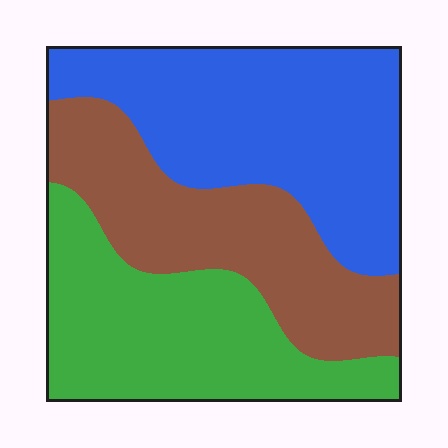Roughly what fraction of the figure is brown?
Brown takes up between a sixth and a third of the figure.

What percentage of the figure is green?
Green takes up about one third (1/3) of the figure.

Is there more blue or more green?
Blue.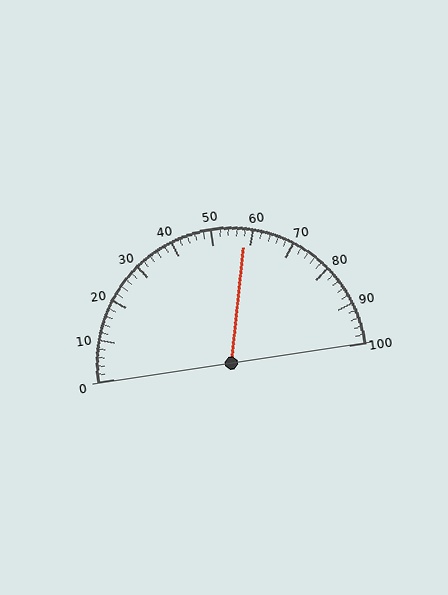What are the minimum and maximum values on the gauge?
The gauge ranges from 0 to 100.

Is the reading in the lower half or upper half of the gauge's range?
The reading is in the upper half of the range (0 to 100).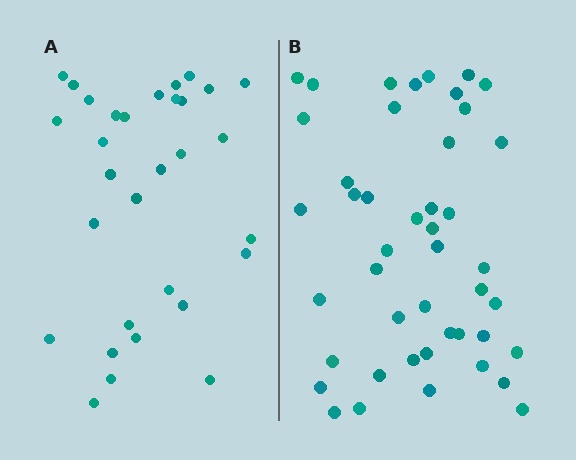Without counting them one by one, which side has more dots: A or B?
Region B (the right region) has more dots.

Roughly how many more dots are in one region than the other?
Region B has approximately 15 more dots than region A.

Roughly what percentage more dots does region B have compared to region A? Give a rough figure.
About 45% more.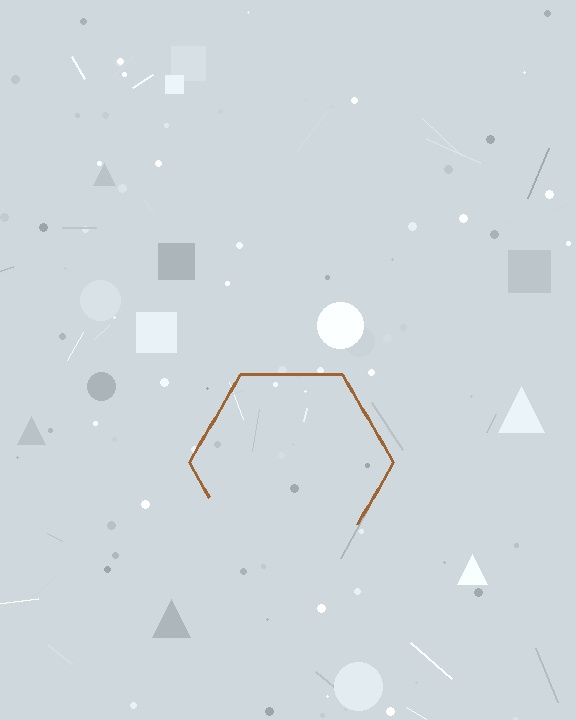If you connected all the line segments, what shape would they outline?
They would outline a hexagon.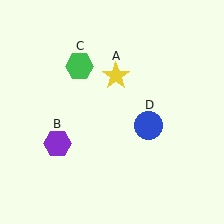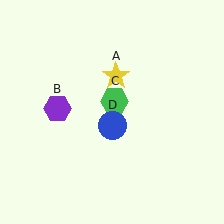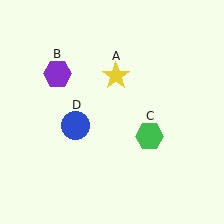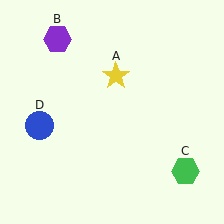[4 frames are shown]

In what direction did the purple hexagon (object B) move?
The purple hexagon (object B) moved up.